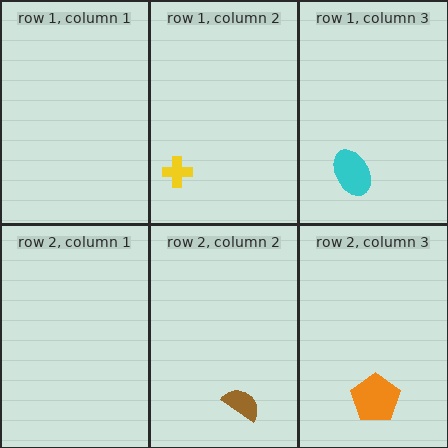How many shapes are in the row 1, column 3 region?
1.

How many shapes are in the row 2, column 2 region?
1.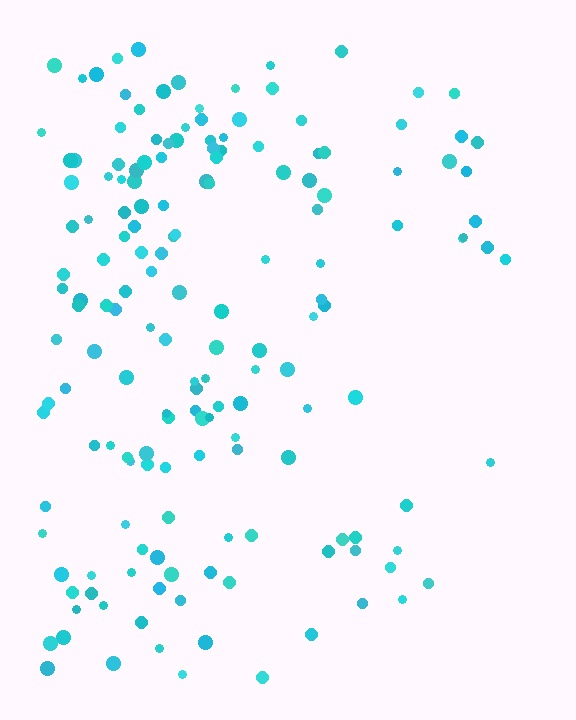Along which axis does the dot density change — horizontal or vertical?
Horizontal.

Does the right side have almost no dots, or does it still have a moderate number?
Still a moderate number, just noticeably fewer than the left.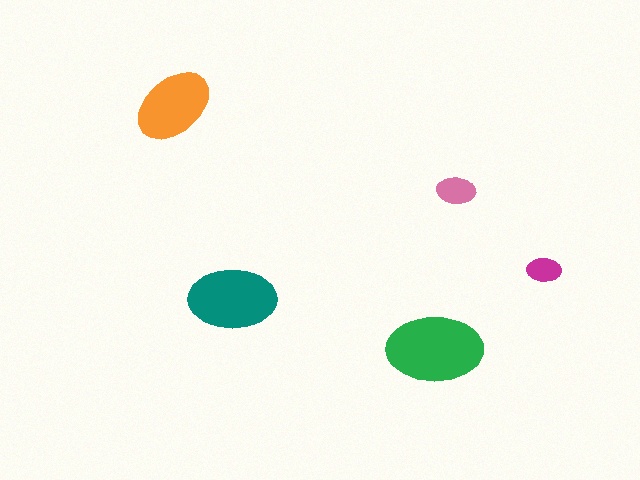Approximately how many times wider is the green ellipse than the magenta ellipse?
About 3 times wider.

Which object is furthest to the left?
The orange ellipse is leftmost.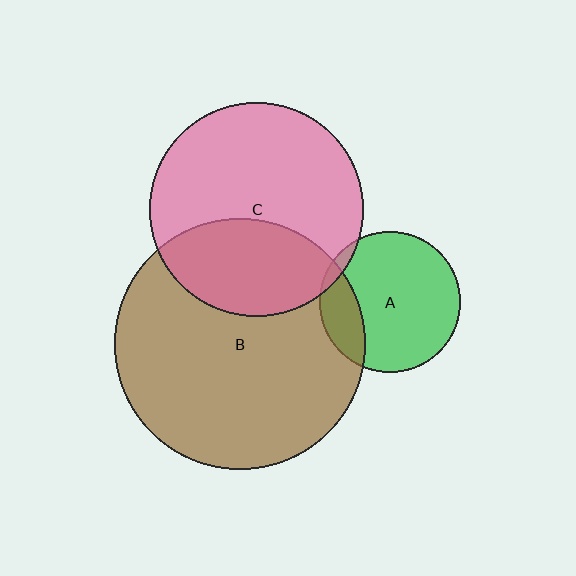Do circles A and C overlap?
Yes.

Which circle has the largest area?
Circle B (brown).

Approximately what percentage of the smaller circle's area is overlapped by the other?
Approximately 5%.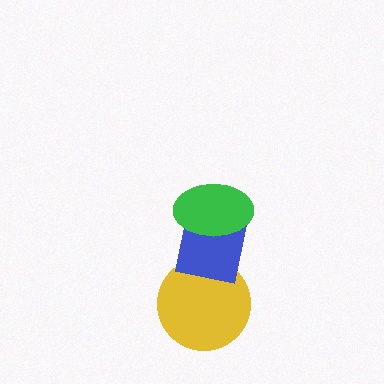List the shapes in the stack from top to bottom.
From top to bottom: the green ellipse, the blue square, the yellow circle.